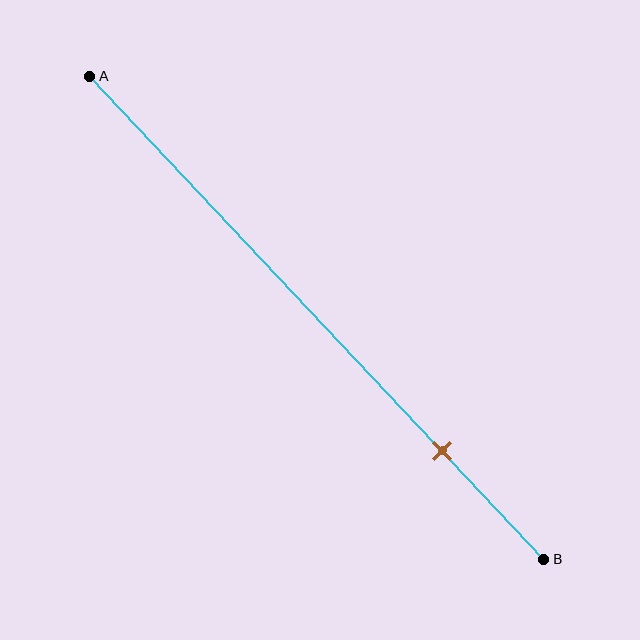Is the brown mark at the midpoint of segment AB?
No, the mark is at about 80% from A, not at the 50% midpoint.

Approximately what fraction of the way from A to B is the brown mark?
The brown mark is approximately 80% of the way from A to B.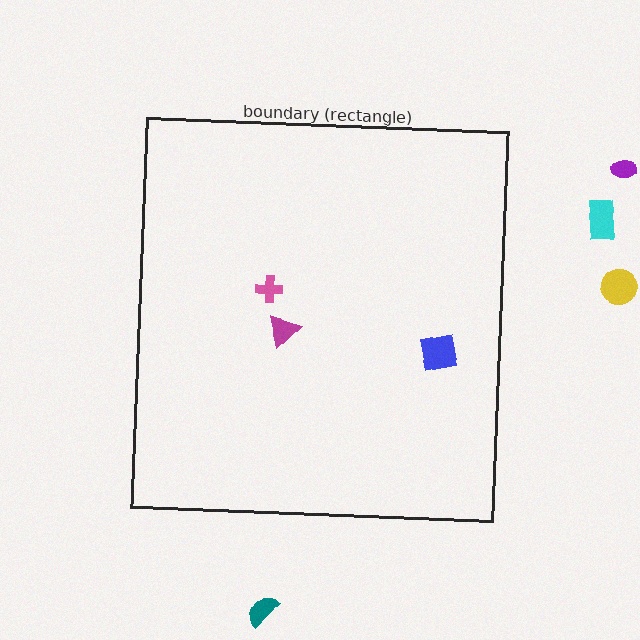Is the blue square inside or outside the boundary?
Inside.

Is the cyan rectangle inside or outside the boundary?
Outside.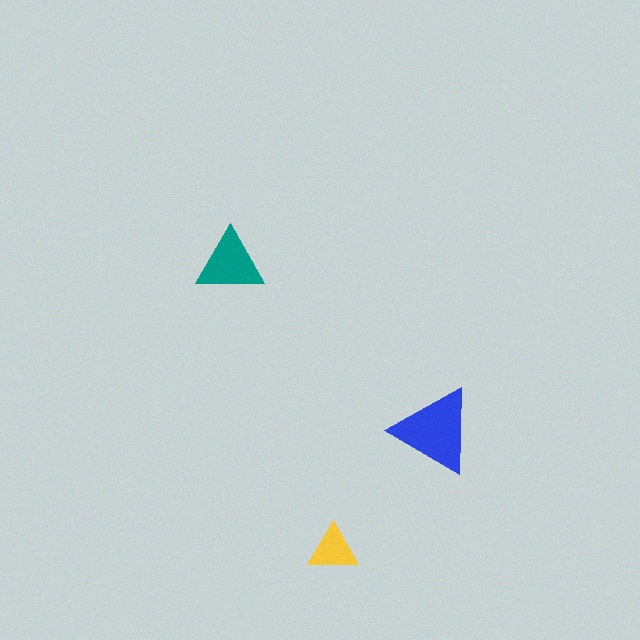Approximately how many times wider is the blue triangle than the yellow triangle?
About 1.5 times wider.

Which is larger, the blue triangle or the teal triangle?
The blue one.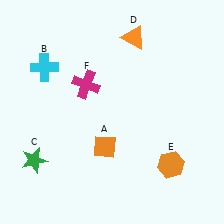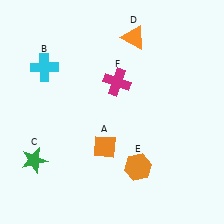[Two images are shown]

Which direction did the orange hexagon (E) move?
The orange hexagon (E) moved left.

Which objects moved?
The objects that moved are: the orange hexagon (E), the magenta cross (F).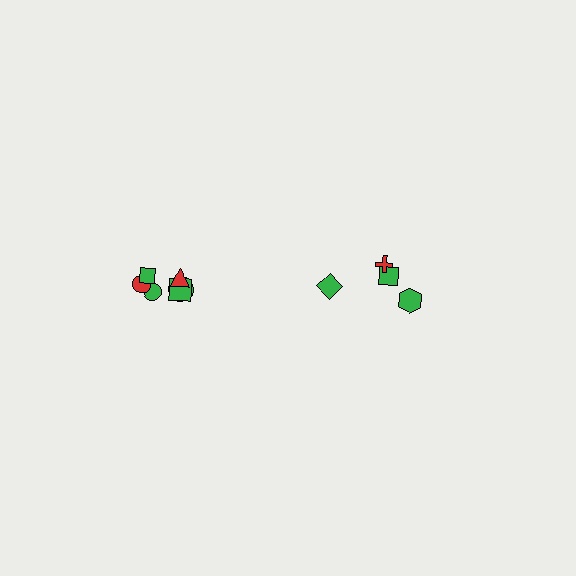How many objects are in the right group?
There are 4 objects.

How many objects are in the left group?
There are 7 objects.